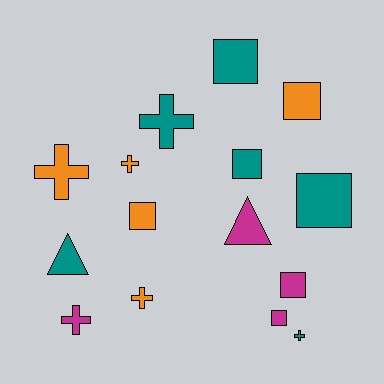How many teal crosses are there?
There are 2 teal crosses.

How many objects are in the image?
There are 15 objects.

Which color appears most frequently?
Teal, with 6 objects.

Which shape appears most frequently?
Square, with 7 objects.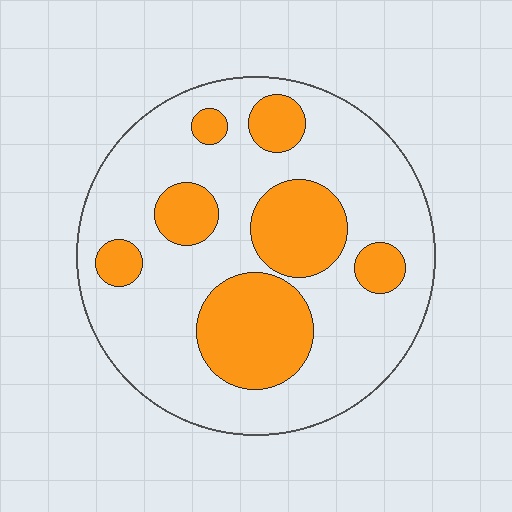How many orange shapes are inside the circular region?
7.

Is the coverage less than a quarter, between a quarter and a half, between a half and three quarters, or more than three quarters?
Between a quarter and a half.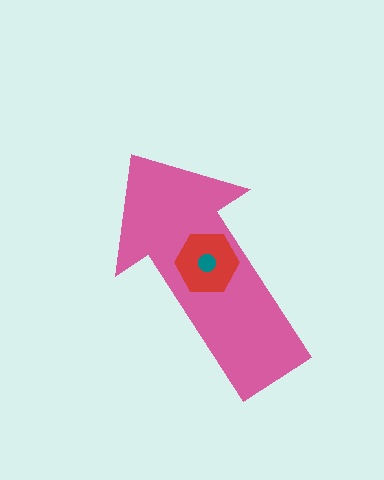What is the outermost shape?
The pink arrow.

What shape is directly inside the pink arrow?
The red hexagon.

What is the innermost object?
The teal circle.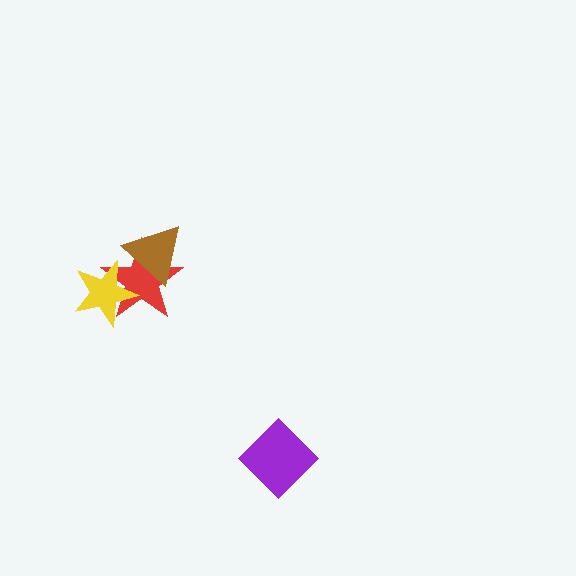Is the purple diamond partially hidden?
No, no other shape covers it.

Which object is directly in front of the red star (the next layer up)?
The yellow star is directly in front of the red star.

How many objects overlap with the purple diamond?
0 objects overlap with the purple diamond.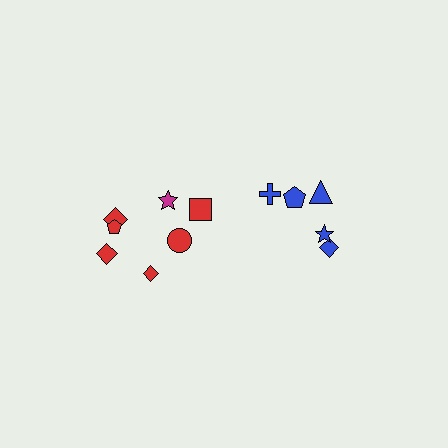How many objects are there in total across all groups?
There are 12 objects.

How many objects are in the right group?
There are 5 objects.